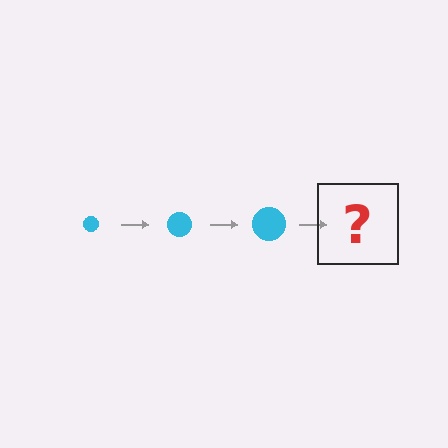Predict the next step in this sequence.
The next step is a cyan circle, larger than the previous one.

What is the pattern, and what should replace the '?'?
The pattern is that the circle gets progressively larger each step. The '?' should be a cyan circle, larger than the previous one.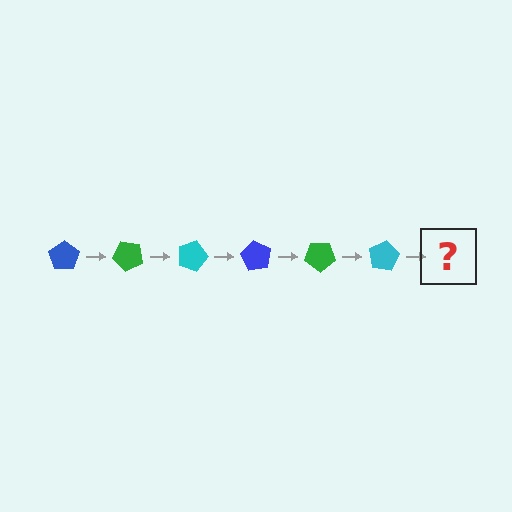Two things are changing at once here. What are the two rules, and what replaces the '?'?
The two rules are that it rotates 45 degrees each step and the color cycles through blue, green, and cyan. The '?' should be a blue pentagon, rotated 270 degrees from the start.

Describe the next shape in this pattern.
It should be a blue pentagon, rotated 270 degrees from the start.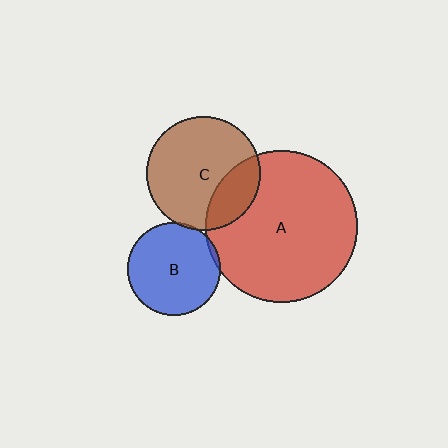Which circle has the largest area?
Circle A (red).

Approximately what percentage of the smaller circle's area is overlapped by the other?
Approximately 5%.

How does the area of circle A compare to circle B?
Approximately 2.7 times.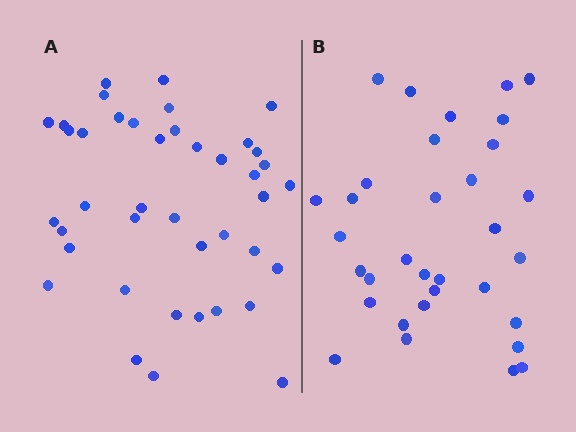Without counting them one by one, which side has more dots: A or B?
Region A (the left region) has more dots.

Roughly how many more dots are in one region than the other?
Region A has roughly 8 or so more dots than region B.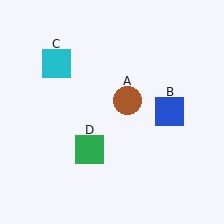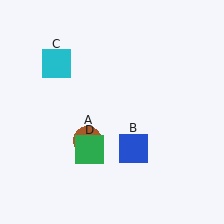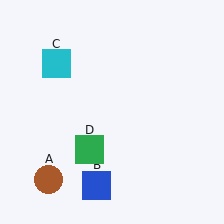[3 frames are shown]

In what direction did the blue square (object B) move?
The blue square (object B) moved down and to the left.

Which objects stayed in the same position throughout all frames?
Cyan square (object C) and green square (object D) remained stationary.